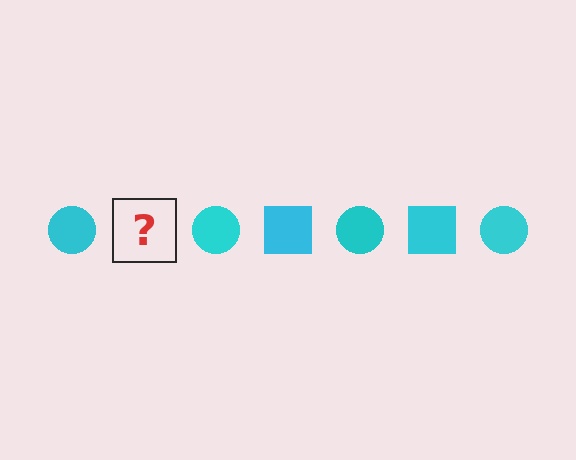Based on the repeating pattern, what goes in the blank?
The blank should be a cyan square.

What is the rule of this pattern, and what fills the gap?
The rule is that the pattern cycles through circle, square shapes in cyan. The gap should be filled with a cyan square.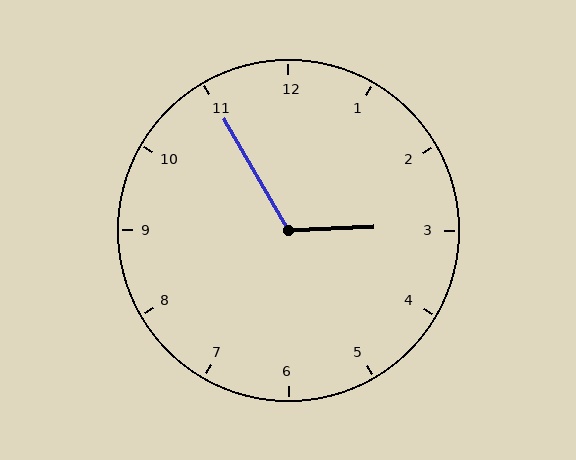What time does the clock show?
2:55.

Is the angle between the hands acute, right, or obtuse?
It is obtuse.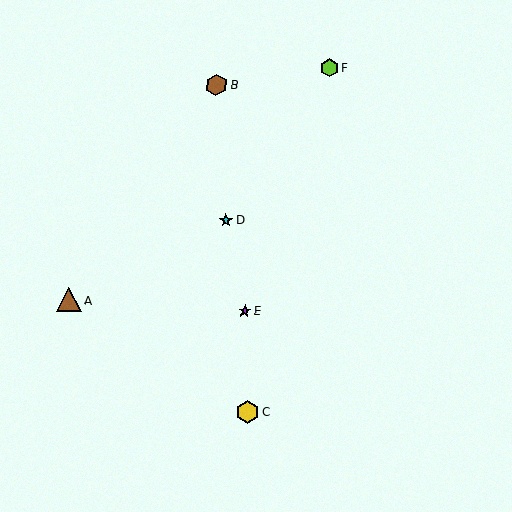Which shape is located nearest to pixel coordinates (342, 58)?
The lime hexagon (labeled F) at (329, 67) is nearest to that location.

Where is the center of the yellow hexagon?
The center of the yellow hexagon is at (247, 412).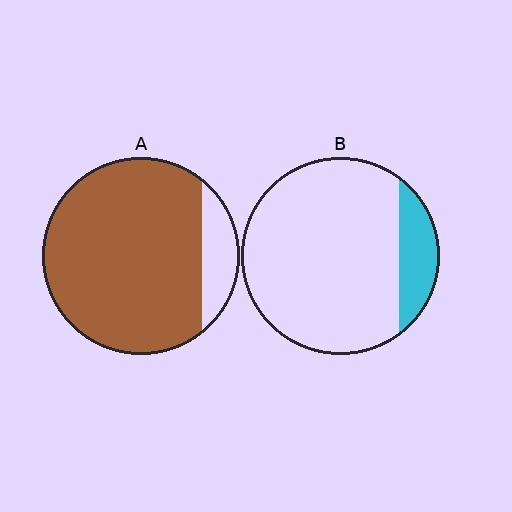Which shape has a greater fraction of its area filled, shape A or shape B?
Shape A.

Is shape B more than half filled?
No.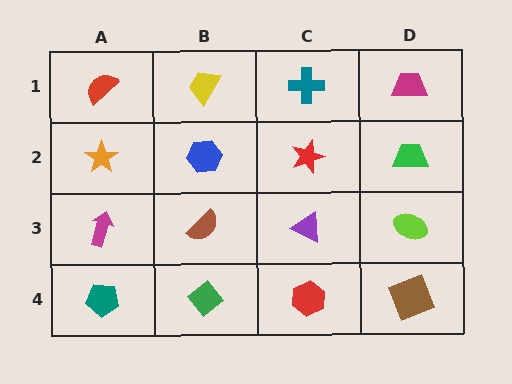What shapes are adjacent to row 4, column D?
A lime ellipse (row 3, column D), a red hexagon (row 4, column C).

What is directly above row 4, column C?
A purple triangle.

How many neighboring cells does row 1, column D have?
2.